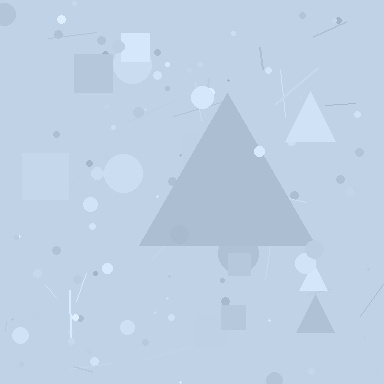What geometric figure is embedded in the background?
A triangle is embedded in the background.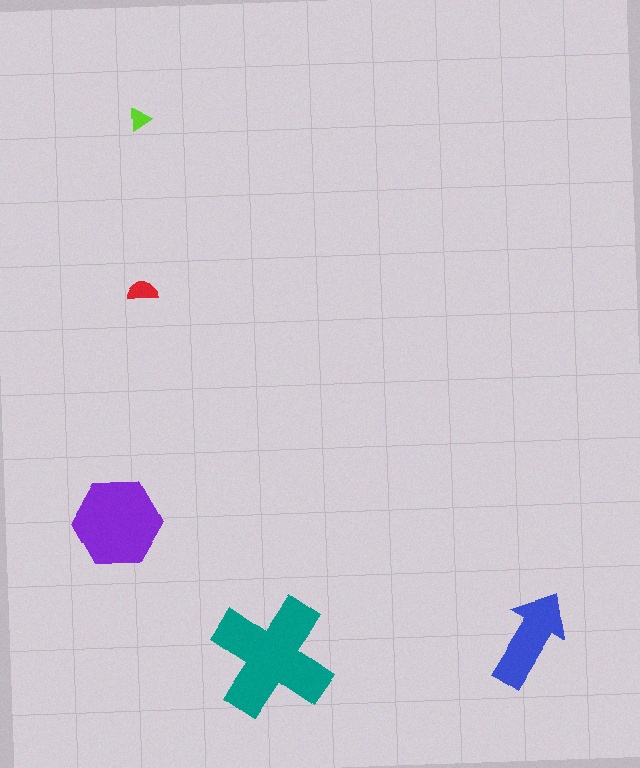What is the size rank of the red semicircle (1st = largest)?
4th.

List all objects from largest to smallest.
The teal cross, the purple hexagon, the blue arrow, the red semicircle, the lime triangle.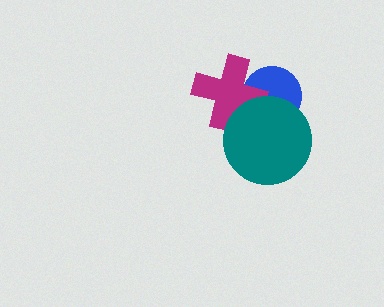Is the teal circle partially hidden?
No, no other shape covers it.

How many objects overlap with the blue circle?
2 objects overlap with the blue circle.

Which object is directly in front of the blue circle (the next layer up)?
The magenta cross is directly in front of the blue circle.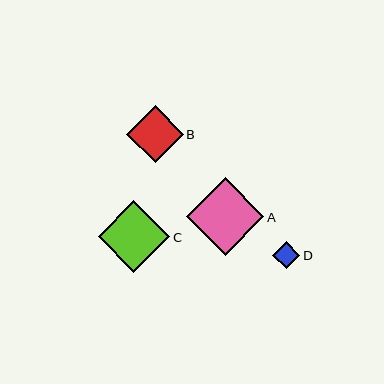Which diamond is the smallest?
Diamond D is the smallest with a size of approximately 27 pixels.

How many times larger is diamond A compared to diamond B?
Diamond A is approximately 1.4 times the size of diamond B.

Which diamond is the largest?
Diamond A is the largest with a size of approximately 78 pixels.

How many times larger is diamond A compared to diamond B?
Diamond A is approximately 1.4 times the size of diamond B.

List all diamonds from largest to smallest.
From largest to smallest: A, C, B, D.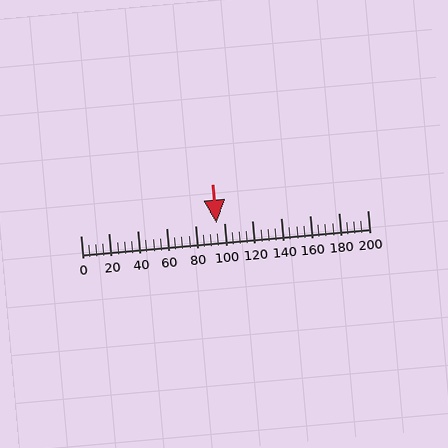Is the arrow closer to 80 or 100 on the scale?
The arrow is closer to 100.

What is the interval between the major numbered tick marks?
The major tick marks are spaced 20 units apart.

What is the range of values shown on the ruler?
The ruler shows values from 0 to 200.